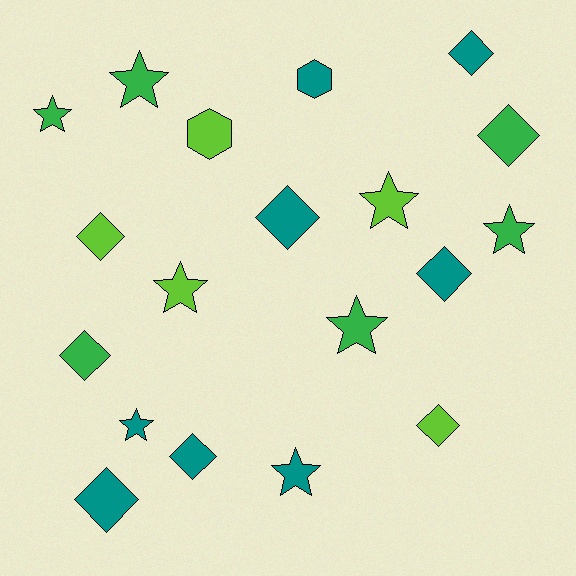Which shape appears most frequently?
Diamond, with 9 objects.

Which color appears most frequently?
Teal, with 8 objects.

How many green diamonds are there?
There are 2 green diamonds.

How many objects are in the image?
There are 19 objects.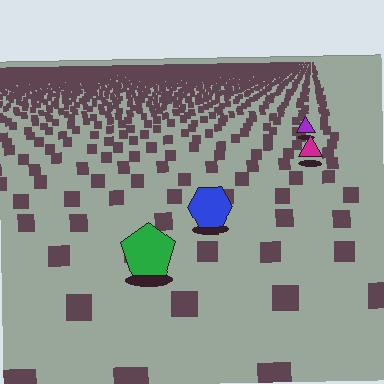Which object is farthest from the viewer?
The purple triangle is farthest from the viewer. It appears smaller and the ground texture around it is denser.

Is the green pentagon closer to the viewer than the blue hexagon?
Yes. The green pentagon is closer — you can tell from the texture gradient: the ground texture is coarser near it.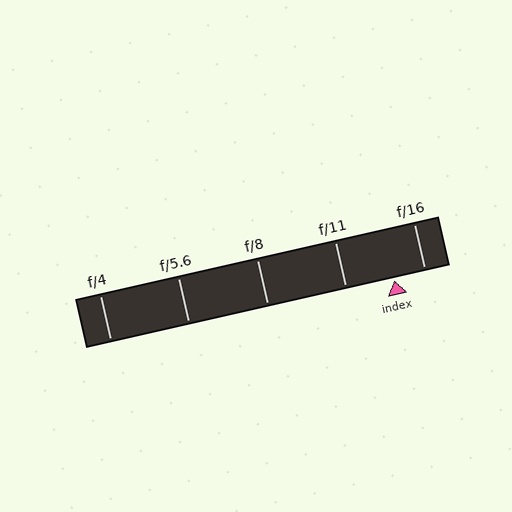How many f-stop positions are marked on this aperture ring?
There are 5 f-stop positions marked.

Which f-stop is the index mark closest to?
The index mark is closest to f/16.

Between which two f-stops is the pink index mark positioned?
The index mark is between f/11 and f/16.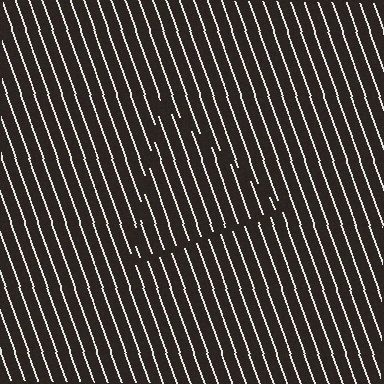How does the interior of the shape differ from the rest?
The interior of the shape contains the same grating, shifted by half a period — the contour is defined by the phase discontinuity where line-ends from the inner and outer gratings abut.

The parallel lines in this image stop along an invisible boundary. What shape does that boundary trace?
An illusory triangle. The interior of the shape contains the same grating, shifted by half a period — the contour is defined by the phase discontinuity where line-ends from the inner and outer gratings abut.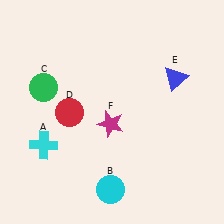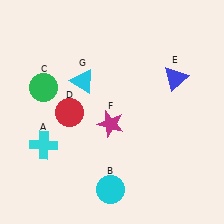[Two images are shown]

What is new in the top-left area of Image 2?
A cyan triangle (G) was added in the top-left area of Image 2.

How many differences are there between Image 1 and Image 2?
There is 1 difference between the two images.